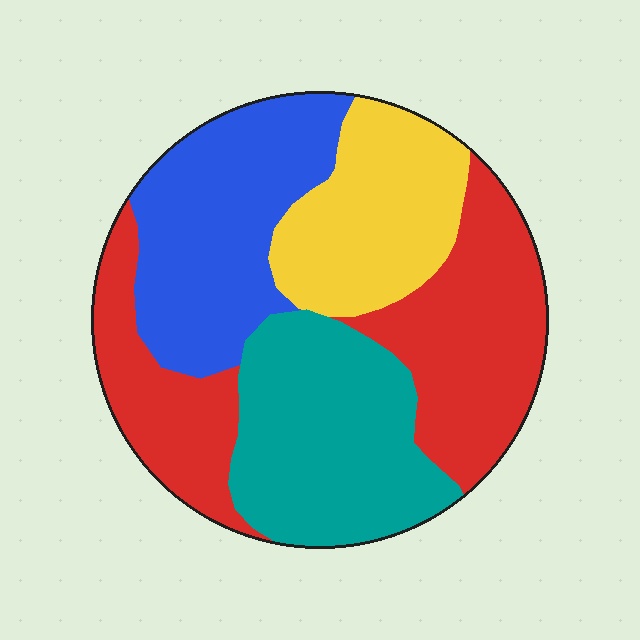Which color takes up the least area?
Yellow, at roughly 20%.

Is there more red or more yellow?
Red.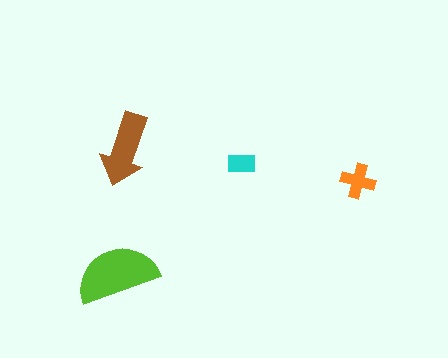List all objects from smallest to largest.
The cyan rectangle, the orange cross, the brown arrow, the lime semicircle.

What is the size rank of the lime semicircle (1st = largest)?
1st.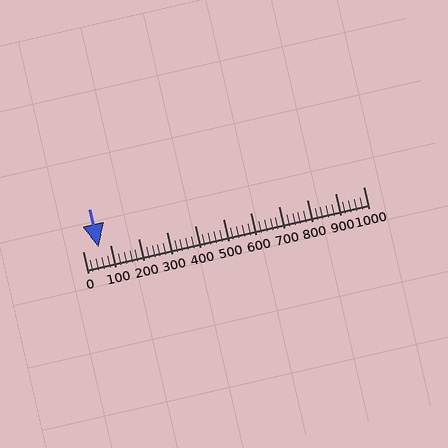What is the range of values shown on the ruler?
The ruler shows values from 0 to 1000.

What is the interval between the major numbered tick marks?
The major tick marks are spaced 100 units apart.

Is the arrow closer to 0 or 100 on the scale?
The arrow is closer to 100.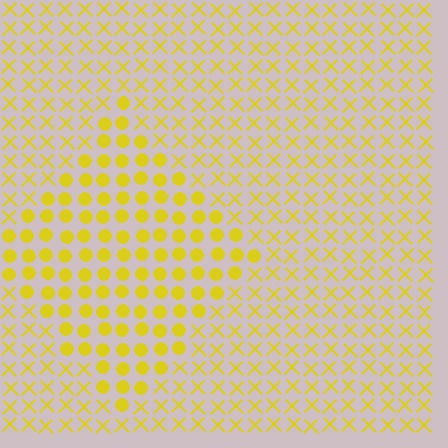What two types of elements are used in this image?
The image uses circles inside the diamond region and X marks outside it.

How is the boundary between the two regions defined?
The boundary is defined by a change in element shape: circles inside vs. X marks outside. All elements share the same color and spacing.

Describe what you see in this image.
The image is filled with small yellow elements arranged in a uniform grid. A diamond-shaped region contains circles, while the surrounding area contains X marks. The boundary is defined purely by the change in element shape.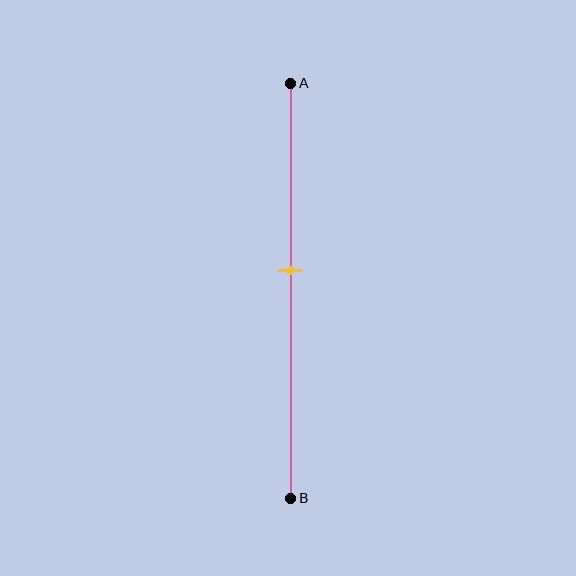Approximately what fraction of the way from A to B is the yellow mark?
The yellow mark is approximately 45% of the way from A to B.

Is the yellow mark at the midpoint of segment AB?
No, the mark is at about 45% from A, not at the 50% midpoint.